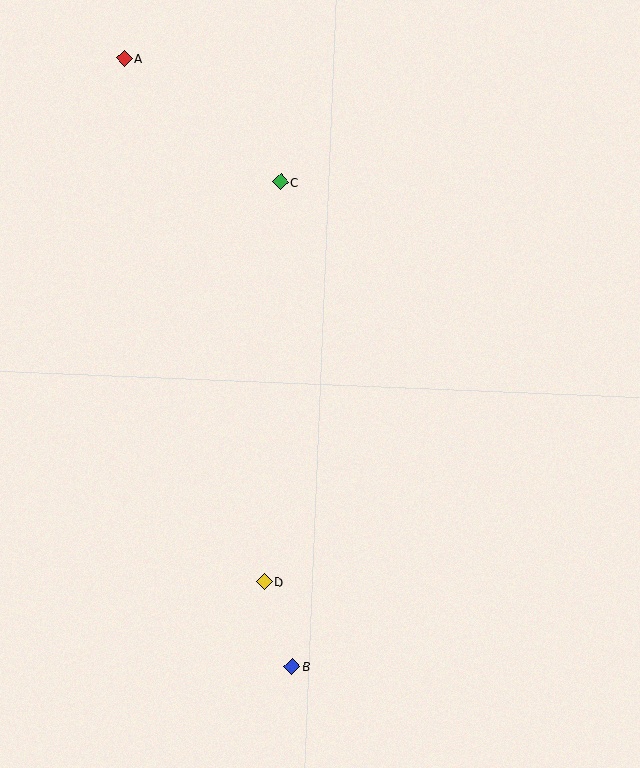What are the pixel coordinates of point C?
Point C is at (280, 182).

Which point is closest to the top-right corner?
Point C is closest to the top-right corner.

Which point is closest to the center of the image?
Point D at (264, 582) is closest to the center.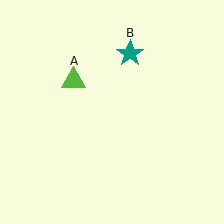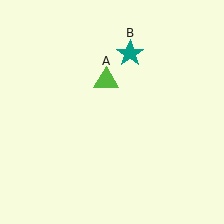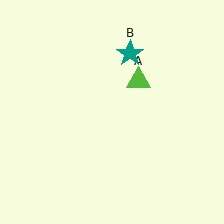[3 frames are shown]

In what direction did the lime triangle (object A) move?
The lime triangle (object A) moved right.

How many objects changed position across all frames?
1 object changed position: lime triangle (object A).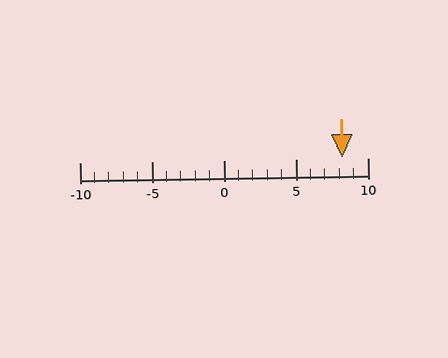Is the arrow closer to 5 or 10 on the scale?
The arrow is closer to 10.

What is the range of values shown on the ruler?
The ruler shows values from -10 to 10.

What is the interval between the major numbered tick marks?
The major tick marks are spaced 5 units apart.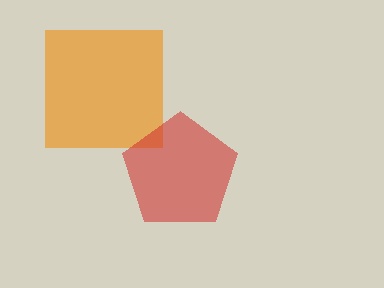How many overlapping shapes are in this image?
There are 2 overlapping shapes in the image.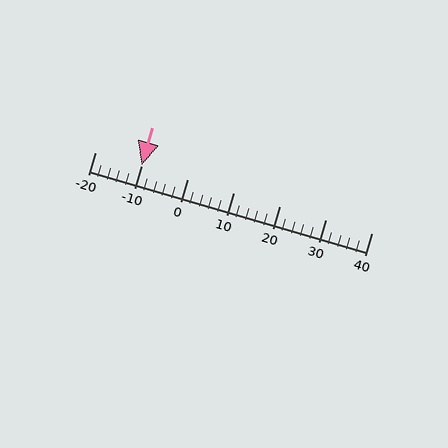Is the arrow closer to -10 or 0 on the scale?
The arrow is closer to -10.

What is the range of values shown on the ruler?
The ruler shows values from -20 to 40.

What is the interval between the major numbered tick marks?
The major tick marks are spaced 10 units apart.